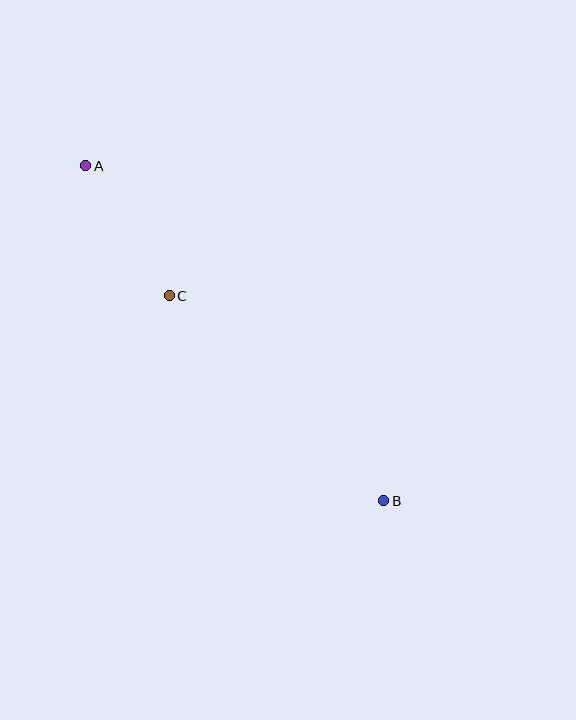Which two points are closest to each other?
Points A and C are closest to each other.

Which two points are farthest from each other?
Points A and B are farthest from each other.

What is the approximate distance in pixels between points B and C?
The distance between B and C is approximately 296 pixels.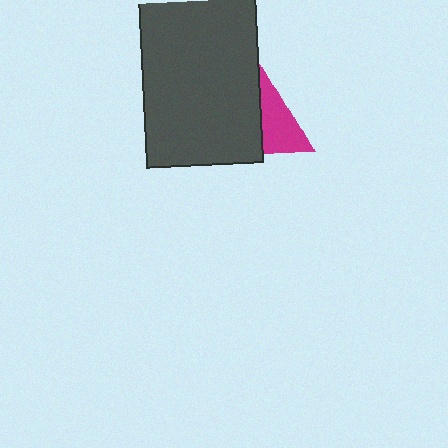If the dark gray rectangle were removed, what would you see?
You would see the complete magenta triangle.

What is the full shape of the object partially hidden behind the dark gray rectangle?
The partially hidden object is a magenta triangle.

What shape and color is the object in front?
The object in front is a dark gray rectangle.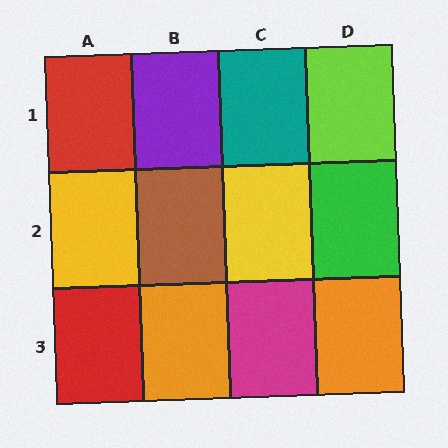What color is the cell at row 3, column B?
Orange.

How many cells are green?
1 cell is green.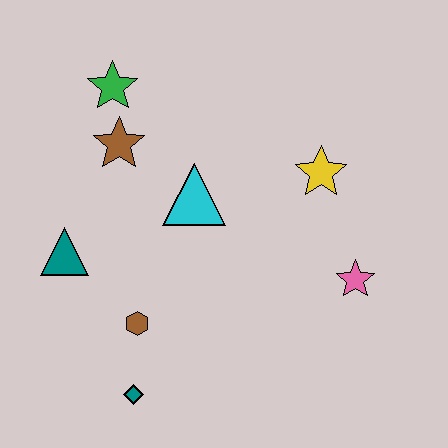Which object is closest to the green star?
The brown star is closest to the green star.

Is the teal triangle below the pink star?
No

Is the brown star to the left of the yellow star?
Yes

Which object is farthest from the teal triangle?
The pink star is farthest from the teal triangle.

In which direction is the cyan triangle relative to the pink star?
The cyan triangle is to the left of the pink star.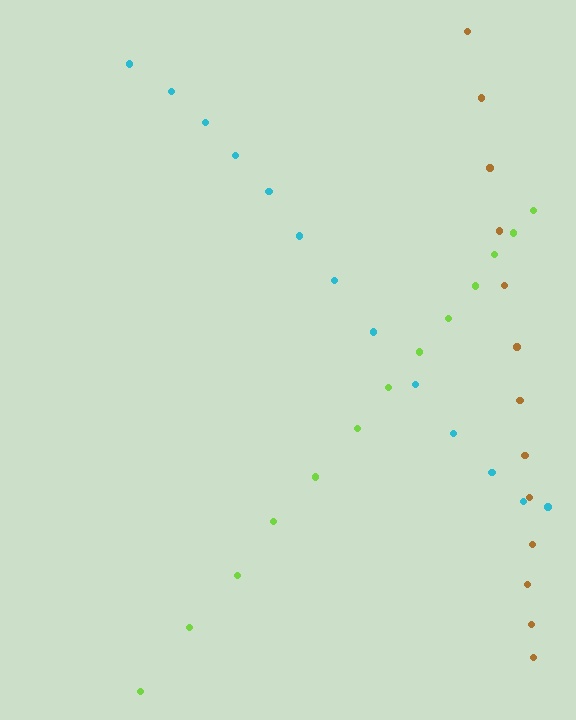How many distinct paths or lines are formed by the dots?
There are 3 distinct paths.